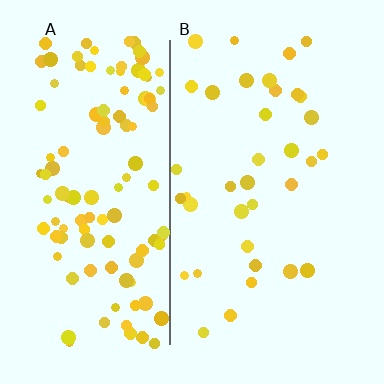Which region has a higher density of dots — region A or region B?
A (the left).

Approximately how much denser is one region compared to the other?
Approximately 3.3× — region A over region B.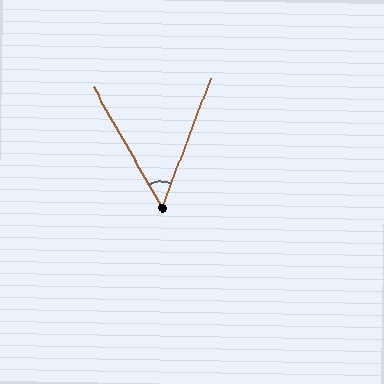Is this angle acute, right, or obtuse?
It is acute.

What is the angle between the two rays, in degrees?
Approximately 51 degrees.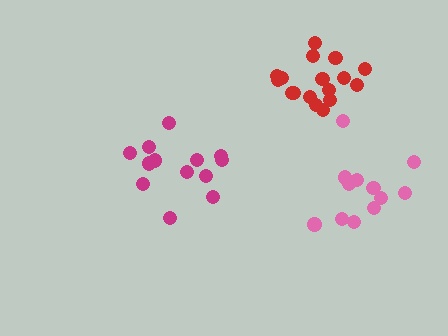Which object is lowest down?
The pink cluster is bottommost.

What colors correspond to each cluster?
The clusters are colored: red, magenta, pink.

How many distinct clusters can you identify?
There are 3 distinct clusters.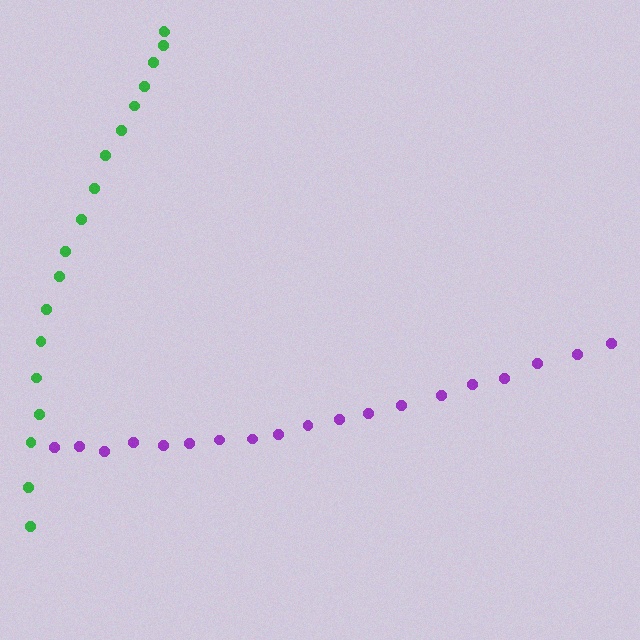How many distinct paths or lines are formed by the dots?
There are 2 distinct paths.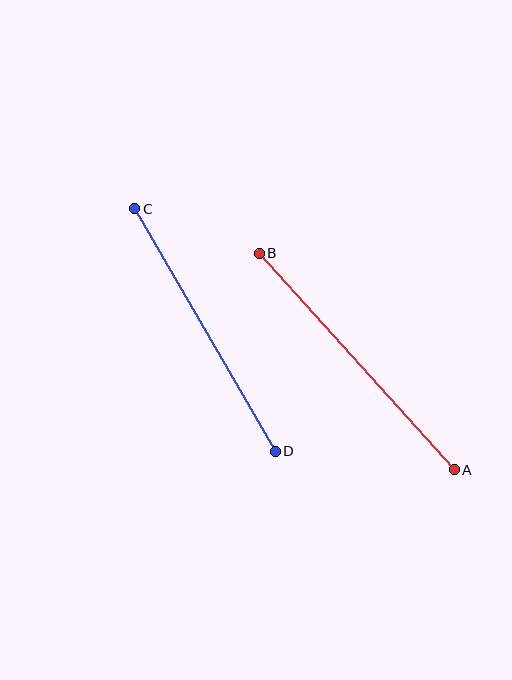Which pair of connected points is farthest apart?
Points A and B are farthest apart.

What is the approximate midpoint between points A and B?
The midpoint is at approximately (357, 361) pixels.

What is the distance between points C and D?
The distance is approximately 280 pixels.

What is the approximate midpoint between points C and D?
The midpoint is at approximately (205, 330) pixels.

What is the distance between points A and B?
The distance is approximately 291 pixels.